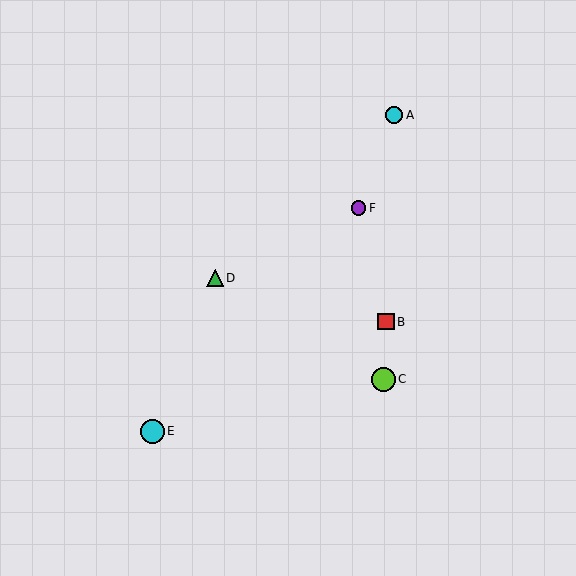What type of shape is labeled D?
Shape D is a green triangle.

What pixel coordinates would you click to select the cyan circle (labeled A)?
Click at (394, 115) to select the cyan circle A.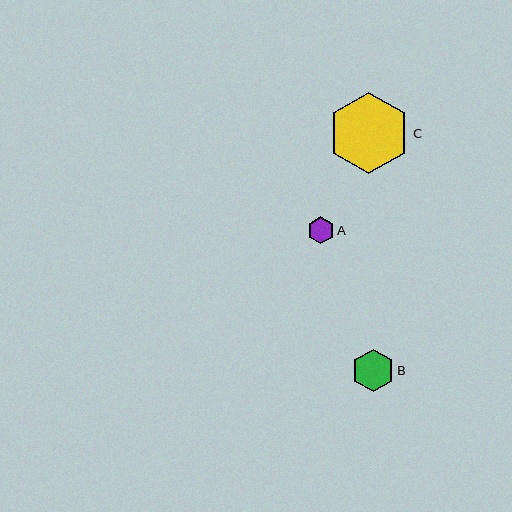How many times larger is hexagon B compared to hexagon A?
Hexagon B is approximately 1.6 times the size of hexagon A.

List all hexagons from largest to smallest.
From largest to smallest: C, B, A.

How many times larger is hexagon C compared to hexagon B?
Hexagon C is approximately 1.9 times the size of hexagon B.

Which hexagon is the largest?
Hexagon C is the largest with a size of approximately 82 pixels.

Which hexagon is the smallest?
Hexagon A is the smallest with a size of approximately 27 pixels.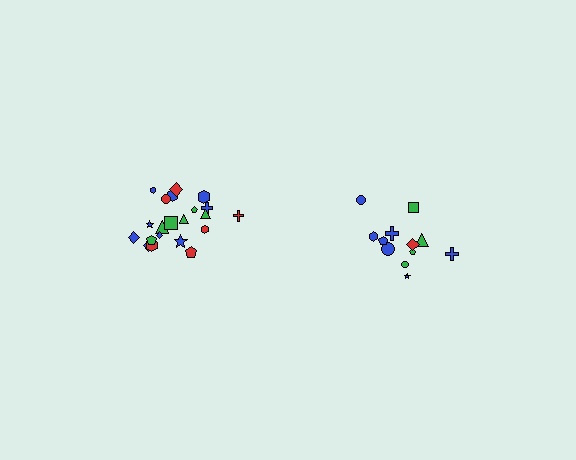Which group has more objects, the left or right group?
The left group.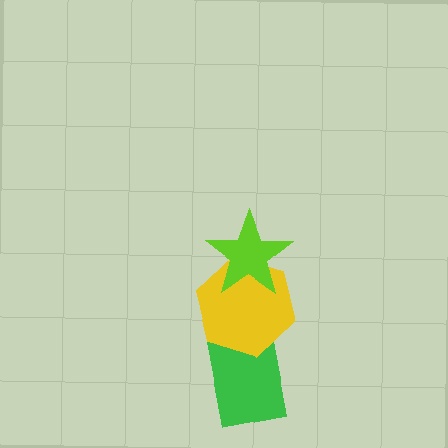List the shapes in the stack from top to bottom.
From top to bottom: the lime star, the yellow hexagon, the green rectangle.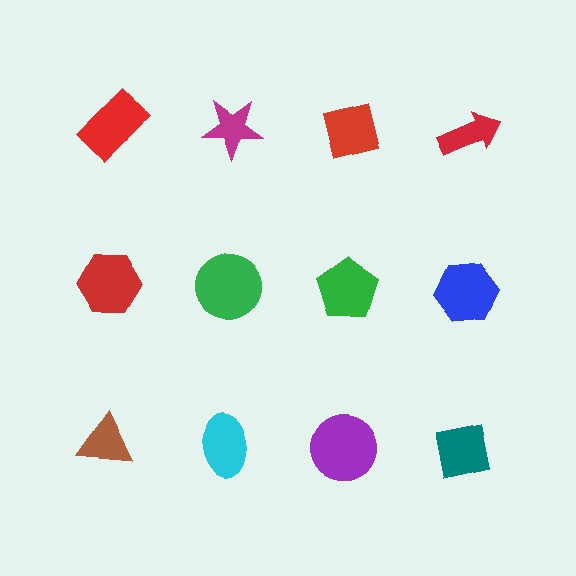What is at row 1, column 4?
A red arrow.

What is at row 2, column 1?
A red hexagon.